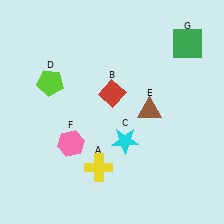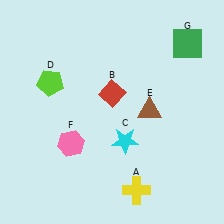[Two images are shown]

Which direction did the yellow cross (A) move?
The yellow cross (A) moved right.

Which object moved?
The yellow cross (A) moved right.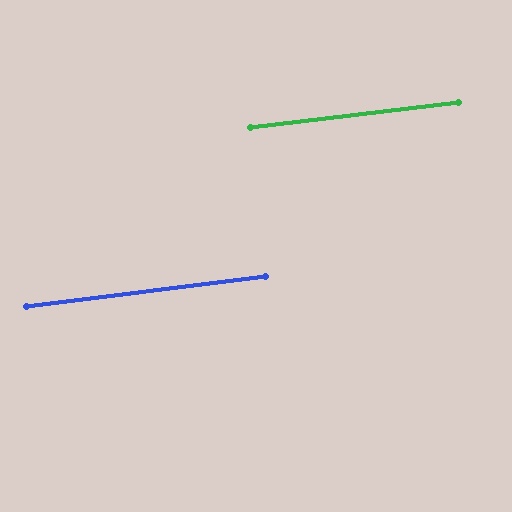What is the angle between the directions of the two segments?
Approximately 0 degrees.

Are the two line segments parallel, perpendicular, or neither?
Parallel — their directions differ by only 0.3°.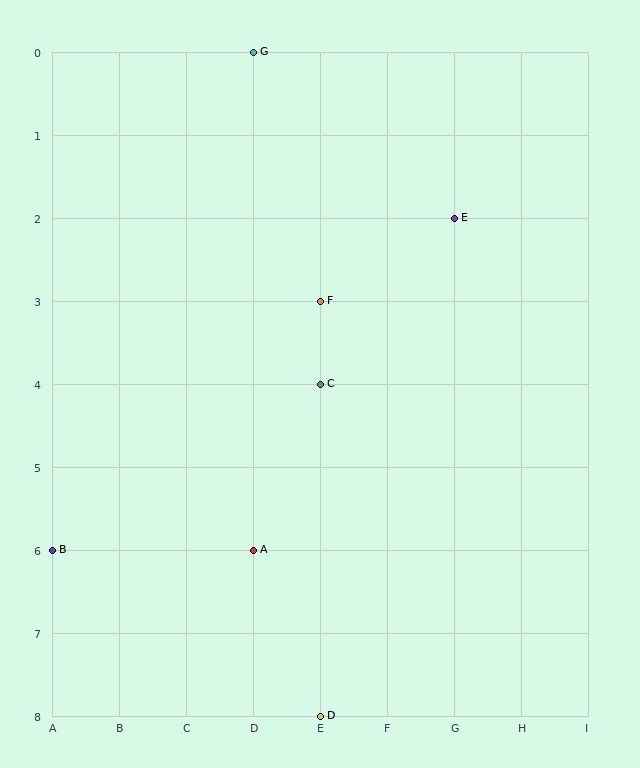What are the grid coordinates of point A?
Point A is at grid coordinates (D, 6).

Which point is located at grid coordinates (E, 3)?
Point F is at (E, 3).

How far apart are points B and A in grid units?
Points B and A are 3 columns apart.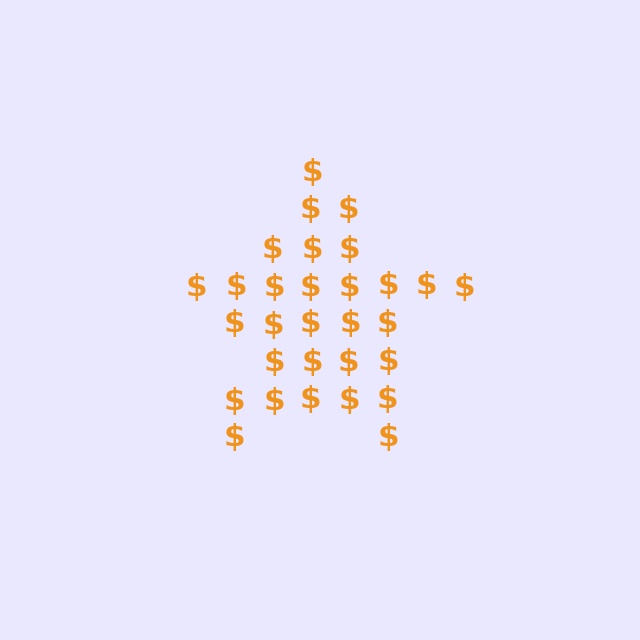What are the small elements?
The small elements are dollar signs.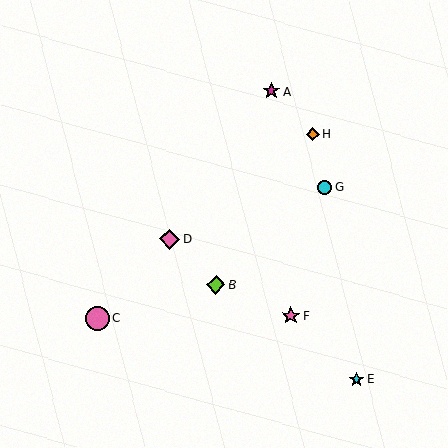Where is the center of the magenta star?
The center of the magenta star is at (271, 91).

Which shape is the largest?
The pink circle (labeled C) is the largest.